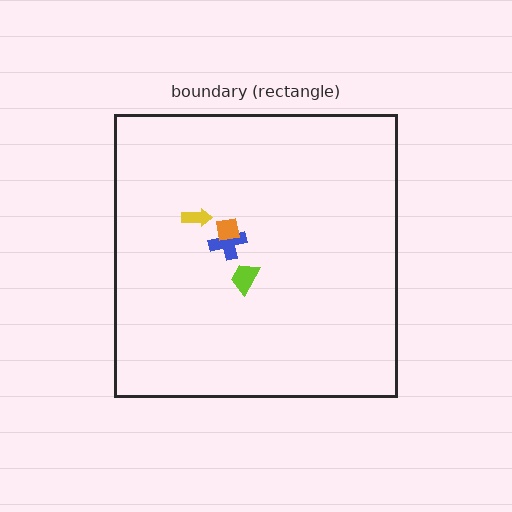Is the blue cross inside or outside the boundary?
Inside.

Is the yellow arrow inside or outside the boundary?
Inside.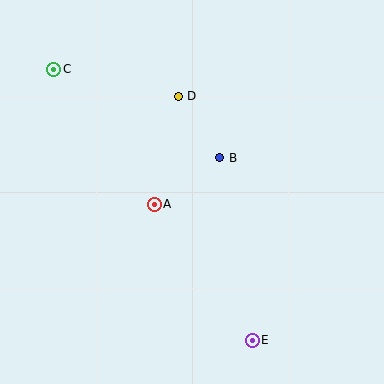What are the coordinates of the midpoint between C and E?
The midpoint between C and E is at (153, 205).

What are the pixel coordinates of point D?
Point D is at (178, 96).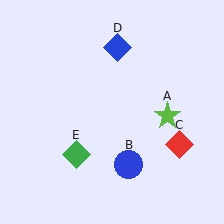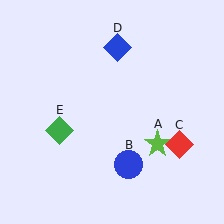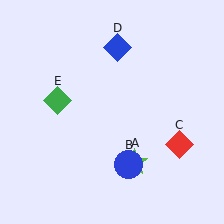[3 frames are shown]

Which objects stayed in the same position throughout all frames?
Blue circle (object B) and red diamond (object C) and blue diamond (object D) remained stationary.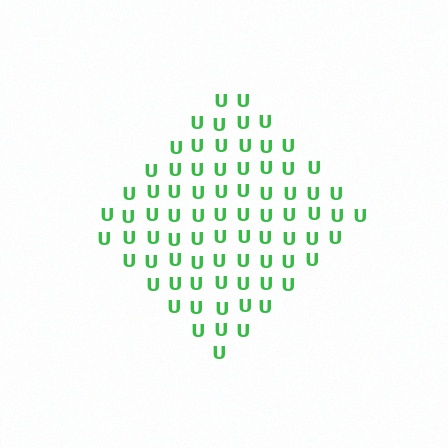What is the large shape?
The large shape is a diamond.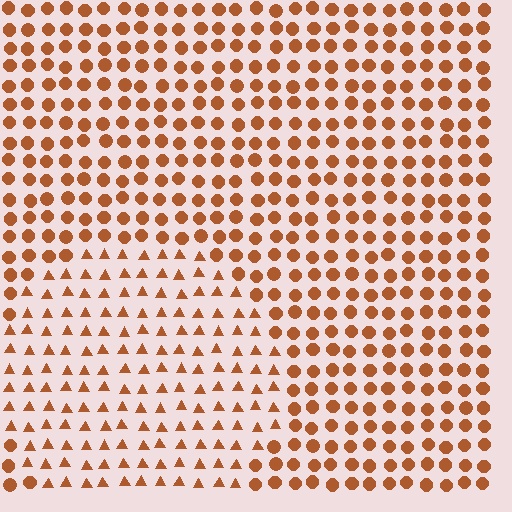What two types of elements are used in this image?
The image uses triangles inside the circle region and circles outside it.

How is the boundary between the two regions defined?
The boundary is defined by a change in element shape: triangles inside vs. circles outside. All elements share the same color and spacing.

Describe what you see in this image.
The image is filled with small brown elements arranged in a uniform grid. A circle-shaped region contains triangles, while the surrounding area contains circles. The boundary is defined purely by the change in element shape.